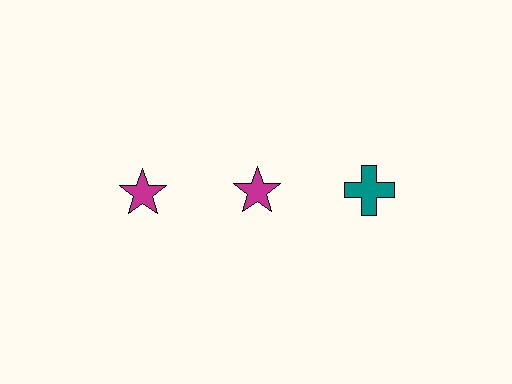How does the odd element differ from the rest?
It differs in both color (teal instead of magenta) and shape (cross instead of star).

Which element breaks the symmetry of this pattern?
The teal cross in the top row, center column breaks the symmetry. All other shapes are magenta stars.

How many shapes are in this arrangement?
There are 3 shapes arranged in a grid pattern.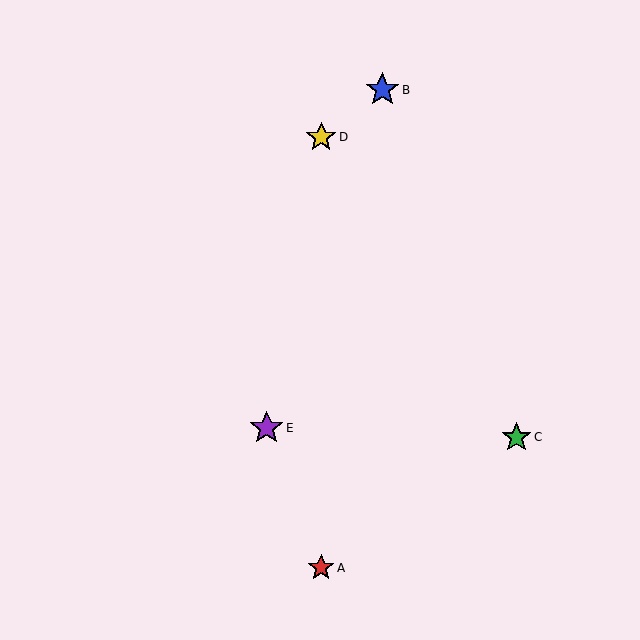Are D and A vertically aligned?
Yes, both are at x≈321.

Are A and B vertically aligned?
No, A is at x≈321 and B is at x≈382.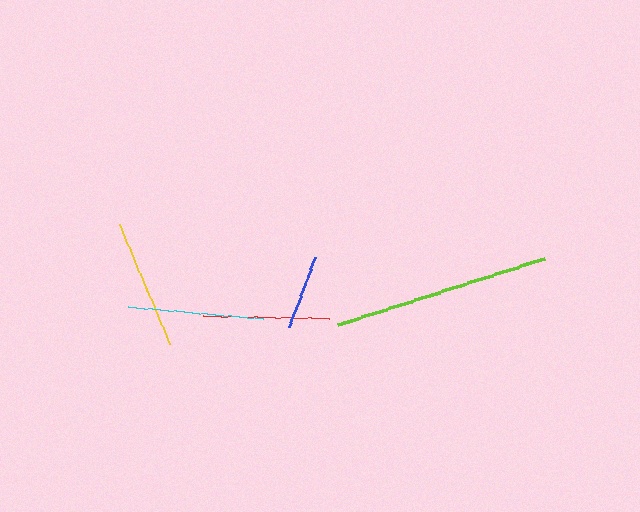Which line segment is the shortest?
The blue line is the shortest at approximately 75 pixels.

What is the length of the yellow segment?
The yellow segment is approximately 129 pixels long.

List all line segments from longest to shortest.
From longest to shortest: lime, cyan, yellow, red, blue.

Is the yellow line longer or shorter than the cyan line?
The cyan line is longer than the yellow line.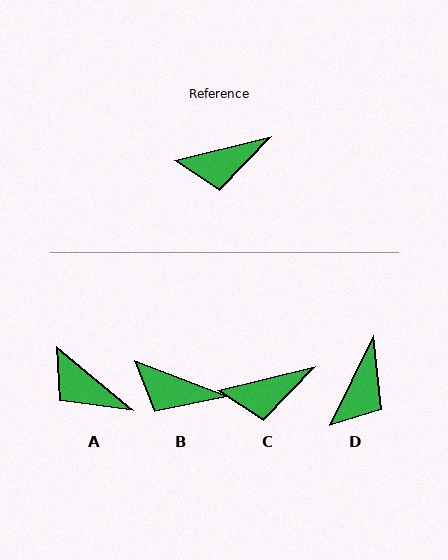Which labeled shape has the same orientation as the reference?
C.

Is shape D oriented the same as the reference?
No, it is off by about 51 degrees.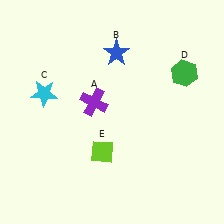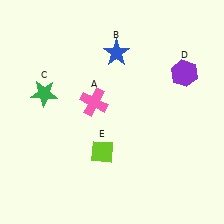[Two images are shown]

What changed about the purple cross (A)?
In Image 1, A is purple. In Image 2, it changed to pink.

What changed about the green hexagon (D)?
In Image 1, D is green. In Image 2, it changed to purple.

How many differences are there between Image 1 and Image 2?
There are 3 differences between the two images.